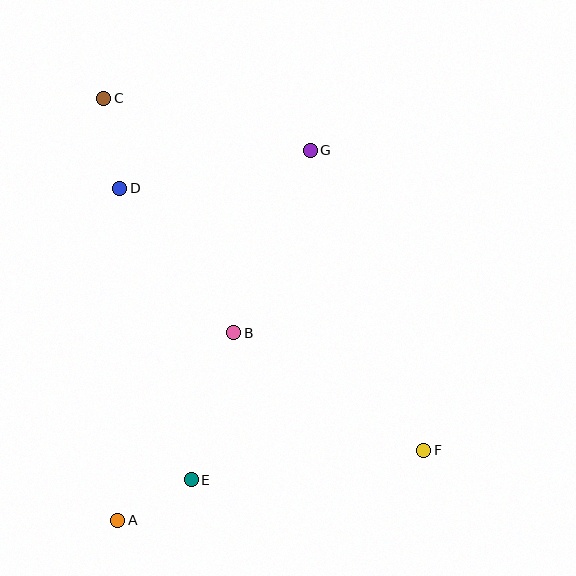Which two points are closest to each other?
Points A and E are closest to each other.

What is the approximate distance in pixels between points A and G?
The distance between A and G is approximately 417 pixels.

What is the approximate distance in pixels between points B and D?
The distance between B and D is approximately 184 pixels.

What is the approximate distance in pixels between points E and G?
The distance between E and G is approximately 350 pixels.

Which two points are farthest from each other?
Points C and F are farthest from each other.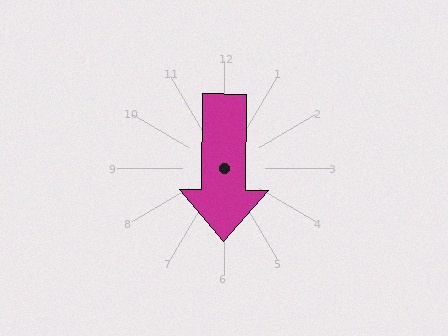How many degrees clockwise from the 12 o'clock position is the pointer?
Approximately 181 degrees.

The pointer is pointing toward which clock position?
Roughly 6 o'clock.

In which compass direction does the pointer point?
South.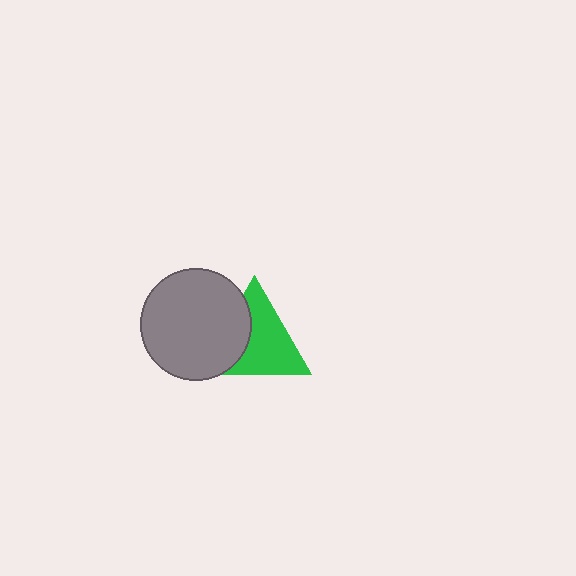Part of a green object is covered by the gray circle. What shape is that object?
It is a triangle.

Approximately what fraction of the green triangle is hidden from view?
Roughly 35% of the green triangle is hidden behind the gray circle.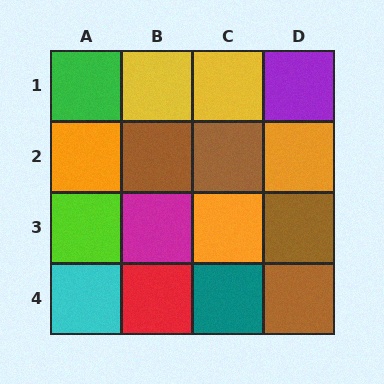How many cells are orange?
3 cells are orange.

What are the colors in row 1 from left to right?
Green, yellow, yellow, purple.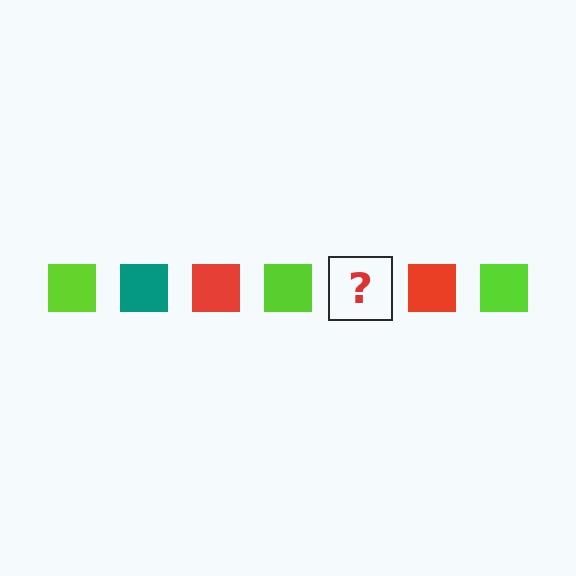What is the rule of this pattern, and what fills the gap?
The rule is that the pattern cycles through lime, teal, red squares. The gap should be filled with a teal square.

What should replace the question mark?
The question mark should be replaced with a teal square.